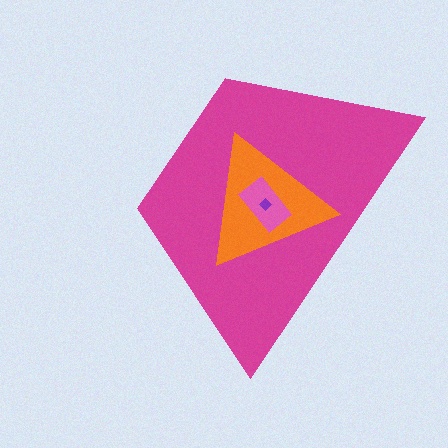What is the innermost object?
The purple diamond.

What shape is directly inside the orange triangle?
The pink rectangle.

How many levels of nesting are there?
4.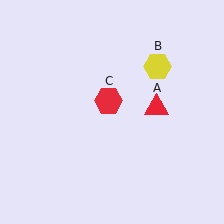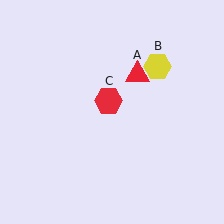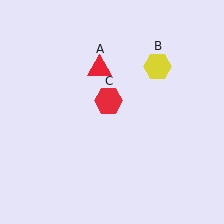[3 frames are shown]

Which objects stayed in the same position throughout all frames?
Yellow hexagon (object B) and red hexagon (object C) remained stationary.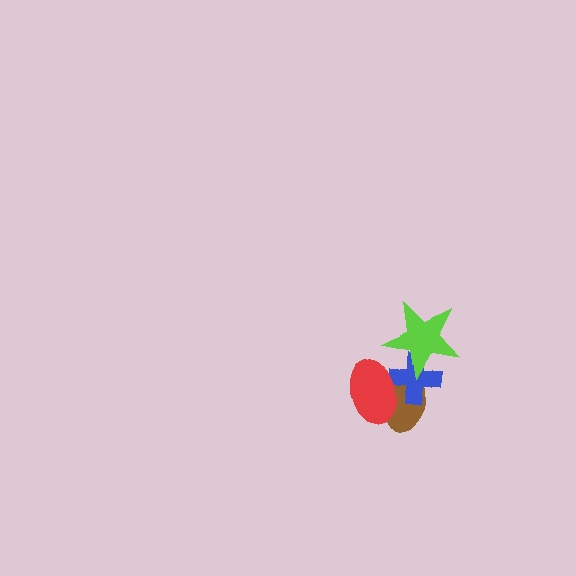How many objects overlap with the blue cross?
3 objects overlap with the blue cross.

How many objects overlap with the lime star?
1 object overlaps with the lime star.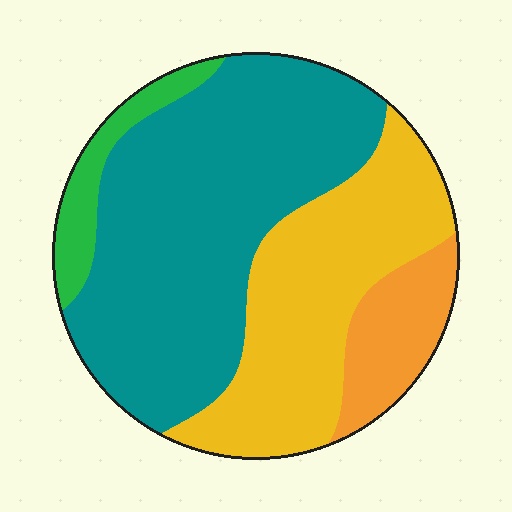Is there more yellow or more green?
Yellow.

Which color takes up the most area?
Teal, at roughly 50%.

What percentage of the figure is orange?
Orange covers roughly 10% of the figure.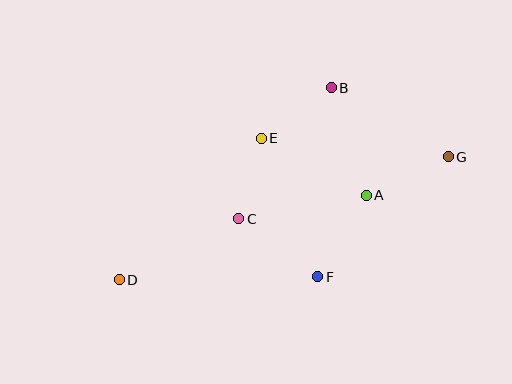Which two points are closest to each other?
Points C and E are closest to each other.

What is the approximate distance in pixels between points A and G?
The distance between A and G is approximately 91 pixels.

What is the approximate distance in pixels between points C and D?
The distance between C and D is approximately 134 pixels.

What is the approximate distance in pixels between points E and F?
The distance between E and F is approximately 150 pixels.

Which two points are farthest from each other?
Points D and G are farthest from each other.